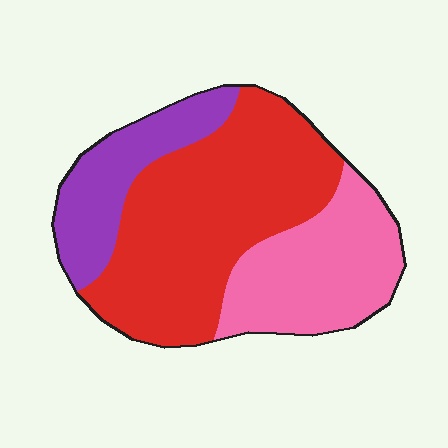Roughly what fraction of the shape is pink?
Pink covers about 30% of the shape.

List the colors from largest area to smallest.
From largest to smallest: red, pink, purple.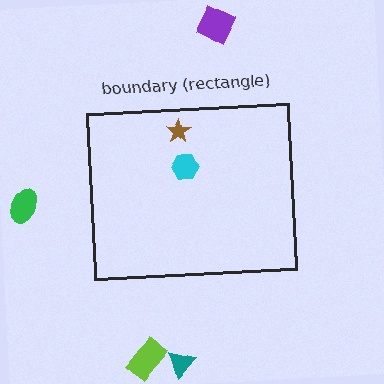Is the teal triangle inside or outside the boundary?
Outside.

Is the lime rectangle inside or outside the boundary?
Outside.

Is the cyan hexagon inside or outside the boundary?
Inside.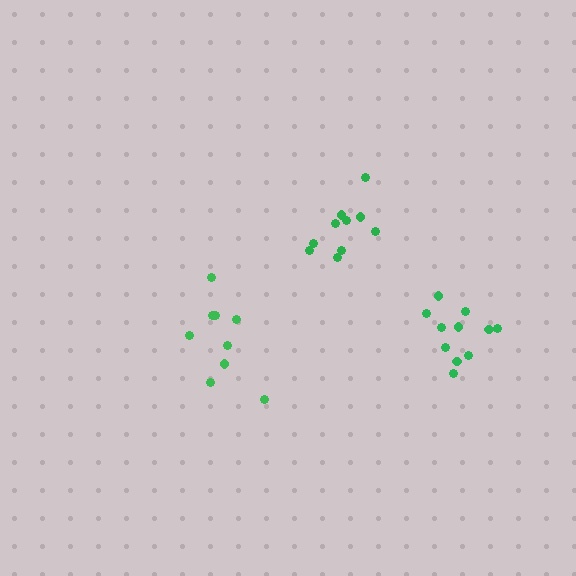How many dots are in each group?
Group 1: 9 dots, Group 2: 10 dots, Group 3: 11 dots (30 total).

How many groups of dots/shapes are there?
There are 3 groups.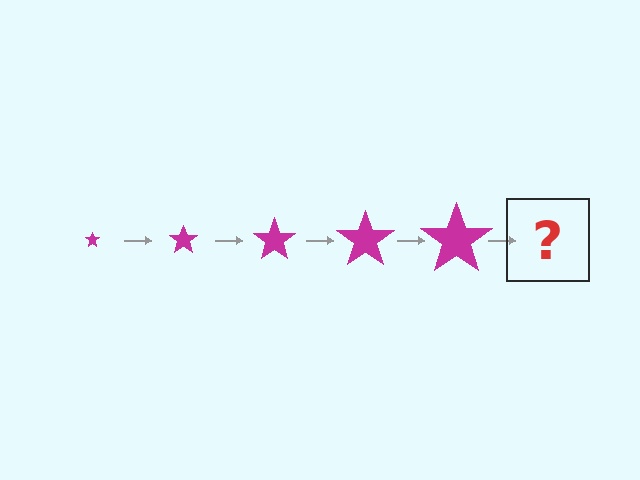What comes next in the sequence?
The next element should be a magenta star, larger than the previous one.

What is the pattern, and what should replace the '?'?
The pattern is that the star gets progressively larger each step. The '?' should be a magenta star, larger than the previous one.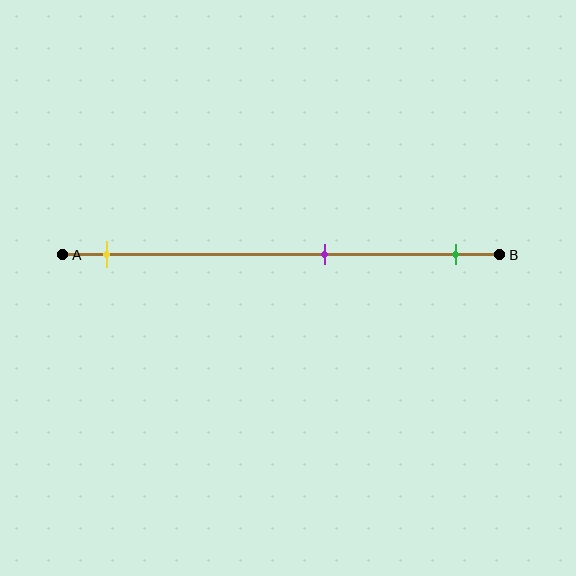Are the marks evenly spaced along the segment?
No, the marks are not evenly spaced.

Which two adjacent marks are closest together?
The purple and green marks are the closest adjacent pair.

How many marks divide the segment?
There are 3 marks dividing the segment.